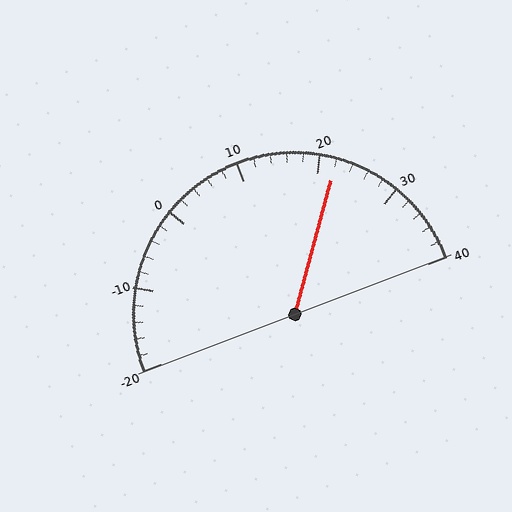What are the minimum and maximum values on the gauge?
The gauge ranges from -20 to 40.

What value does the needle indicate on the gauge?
The needle indicates approximately 22.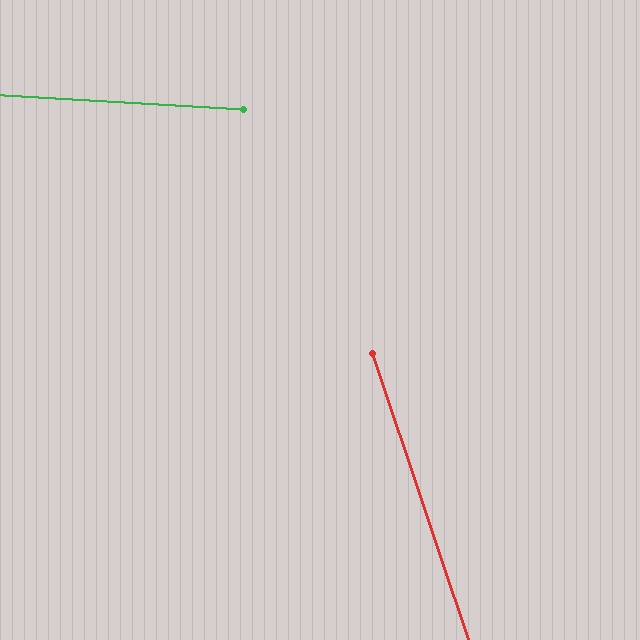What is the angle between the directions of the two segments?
Approximately 68 degrees.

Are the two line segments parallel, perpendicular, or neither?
Neither parallel nor perpendicular — they differ by about 68°.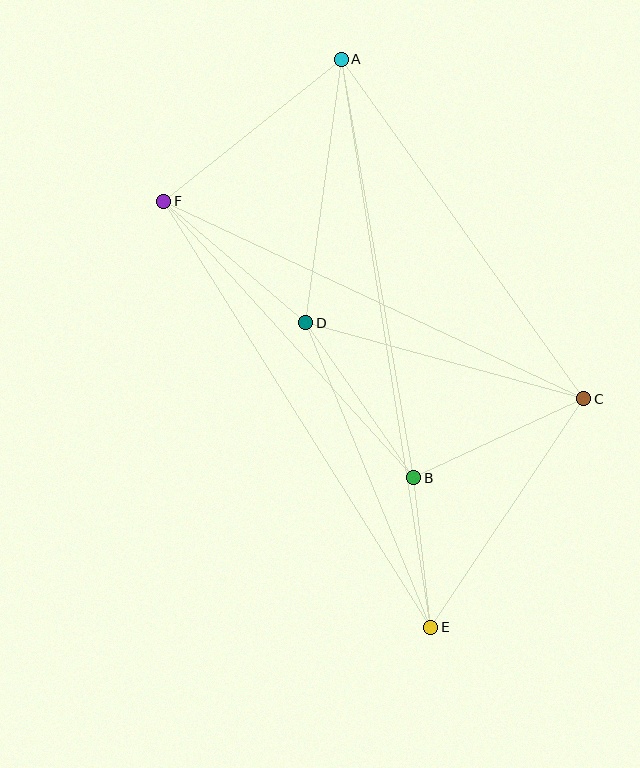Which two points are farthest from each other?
Points A and E are farthest from each other.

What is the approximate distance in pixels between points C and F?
The distance between C and F is approximately 464 pixels.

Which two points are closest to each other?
Points B and E are closest to each other.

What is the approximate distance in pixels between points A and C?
The distance between A and C is approximately 417 pixels.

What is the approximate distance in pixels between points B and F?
The distance between B and F is approximately 372 pixels.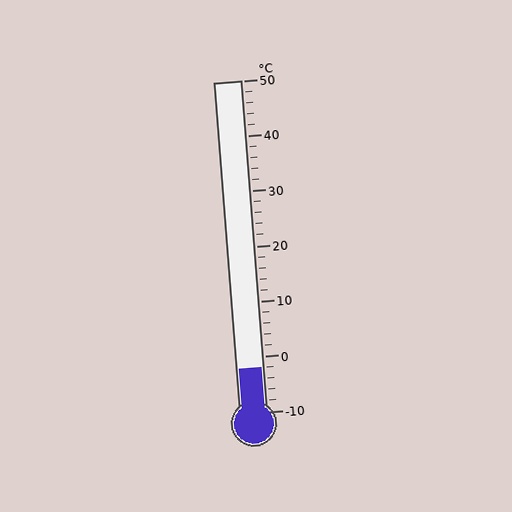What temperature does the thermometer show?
The thermometer shows approximately -2°C.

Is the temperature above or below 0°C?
The temperature is below 0°C.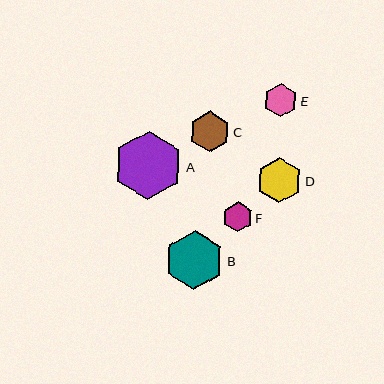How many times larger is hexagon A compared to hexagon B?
Hexagon A is approximately 1.2 times the size of hexagon B.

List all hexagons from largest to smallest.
From largest to smallest: A, B, D, C, E, F.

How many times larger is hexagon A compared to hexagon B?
Hexagon A is approximately 1.2 times the size of hexagon B.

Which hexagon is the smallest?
Hexagon F is the smallest with a size of approximately 30 pixels.